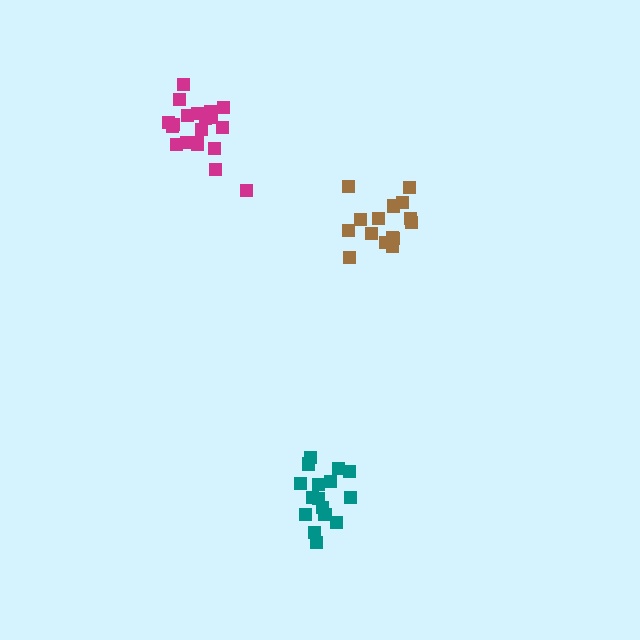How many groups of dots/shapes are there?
There are 3 groups.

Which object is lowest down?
The teal cluster is bottommost.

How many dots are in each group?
Group 1: 15 dots, Group 2: 17 dots, Group 3: 20 dots (52 total).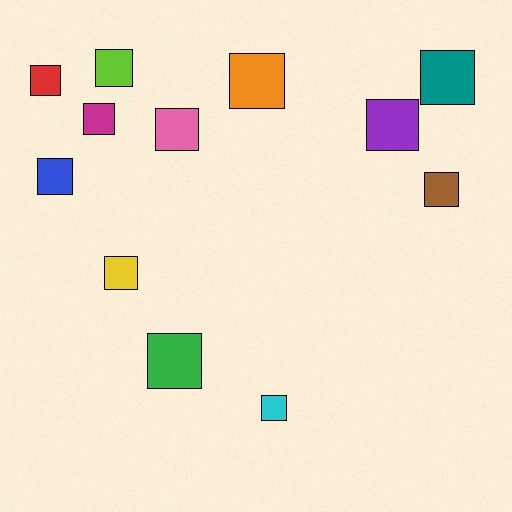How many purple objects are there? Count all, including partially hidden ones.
There is 1 purple object.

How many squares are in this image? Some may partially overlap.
There are 12 squares.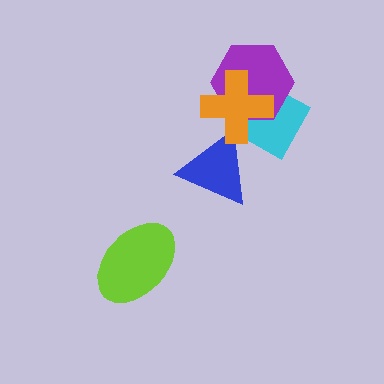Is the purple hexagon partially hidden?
Yes, it is partially covered by another shape.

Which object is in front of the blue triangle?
The orange cross is in front of the blue triangle.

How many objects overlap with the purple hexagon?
2 objects overlap with the purple hexagon.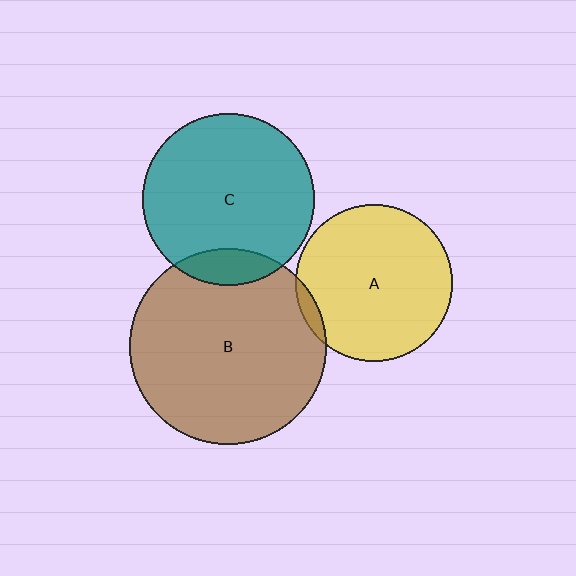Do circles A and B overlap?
Yes.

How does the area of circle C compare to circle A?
Approximately 1.2 times.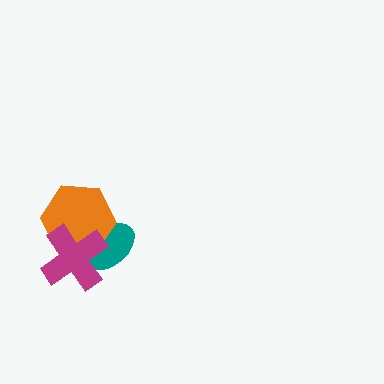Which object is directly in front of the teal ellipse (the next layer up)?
The orange hexagon is directly in front of the teal ellipse.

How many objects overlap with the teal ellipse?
2 objects overlap with the teal ellipse.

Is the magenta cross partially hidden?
No, no other shape covers it.